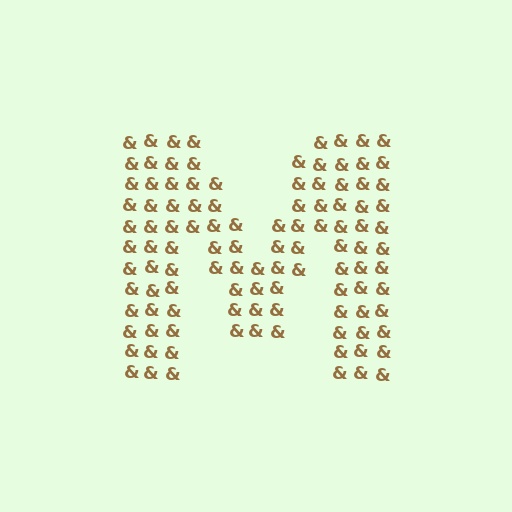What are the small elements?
The small elements are ampersands.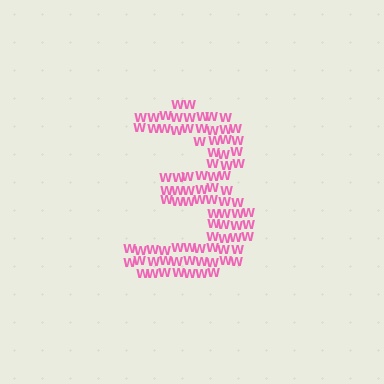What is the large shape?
The large shape is the digit 3.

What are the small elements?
The small elements are letter W's.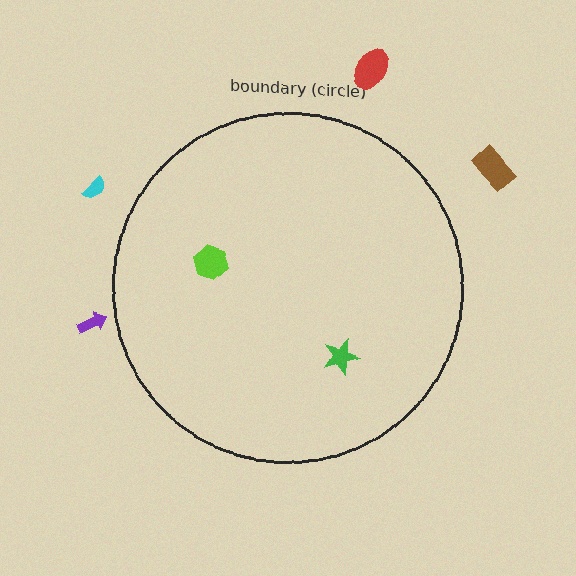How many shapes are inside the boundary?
2 inside, 4 outside.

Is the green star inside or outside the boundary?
Inside.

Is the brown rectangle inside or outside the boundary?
Outside.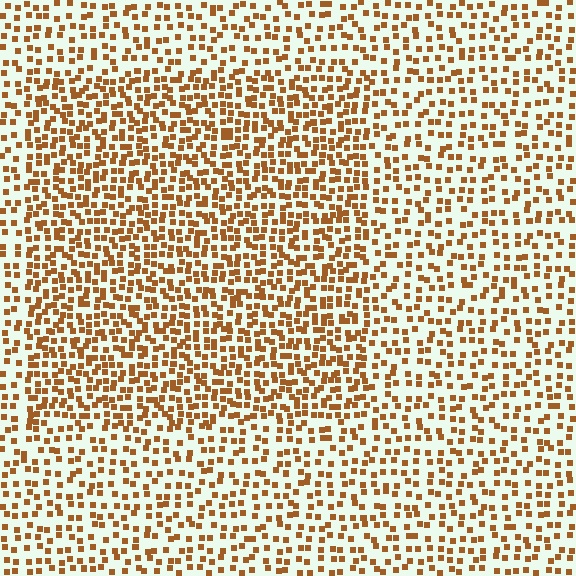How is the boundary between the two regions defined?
The boundary is defined by a change in element density (approximately 1.7x ratio). All elements are the same color, size, and shape.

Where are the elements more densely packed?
The elements are more densely packed inside the rectangle boundary.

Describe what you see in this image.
The image contains small brown elements arranged at two different densities. A rectangle-shaped region is visible where the elements are more densely packed than the surrounding area.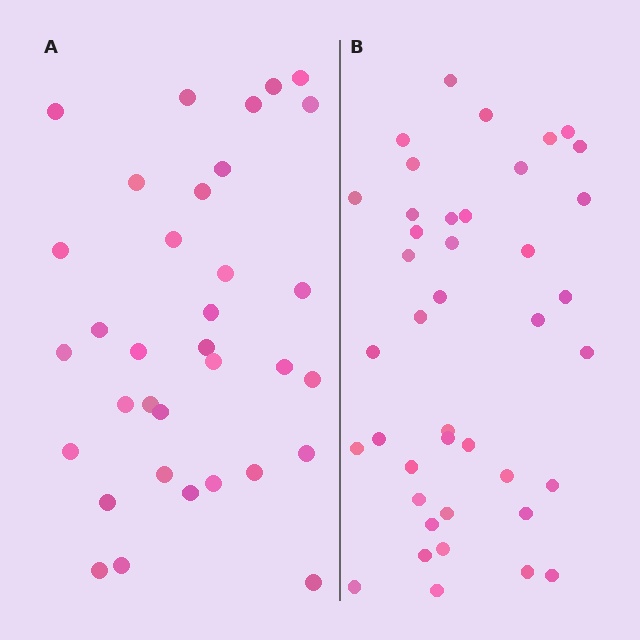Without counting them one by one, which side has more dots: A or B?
Region B (the right region) has more dots.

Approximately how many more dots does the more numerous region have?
Region B has roughly 8 or so more dots than region A.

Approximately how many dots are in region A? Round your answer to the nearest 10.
About 30 dots. (The exact count is 34, which rounds to 30.)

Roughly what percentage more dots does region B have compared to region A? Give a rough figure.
About 20% more.